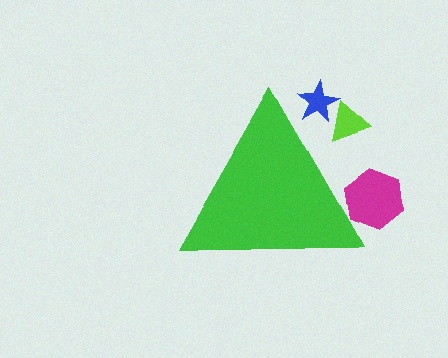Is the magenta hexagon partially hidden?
Yes, the magenta hexagon is partially hidden behind the green triangle.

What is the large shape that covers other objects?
A green triangle.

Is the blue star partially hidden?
Yes, the blue star is partially hidden behind the green triangle.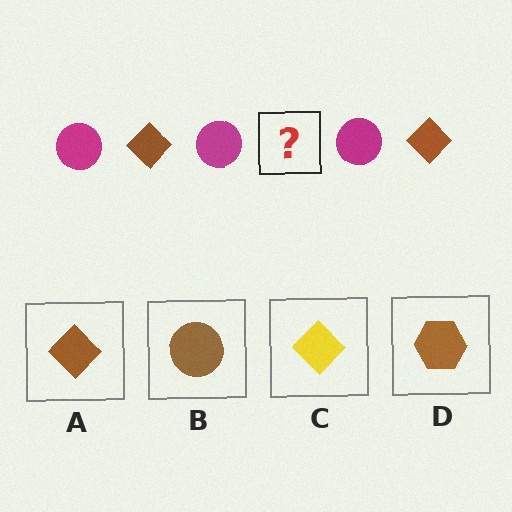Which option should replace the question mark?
Option A.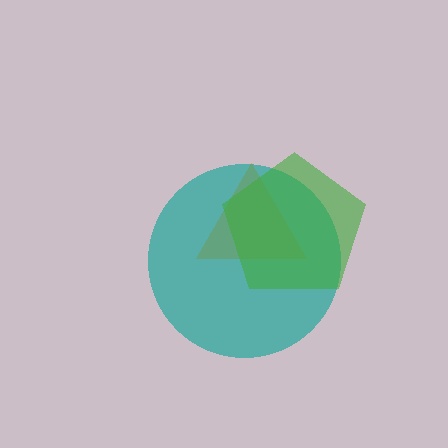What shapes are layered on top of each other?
The layered shapes are: an orange triangle, a teal circle, a green pentagon.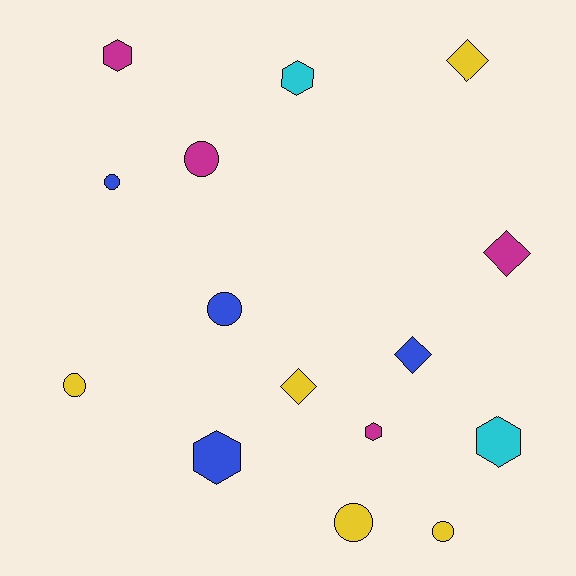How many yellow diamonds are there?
There are 2 yellow diamonds.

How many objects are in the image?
There are 15 objects.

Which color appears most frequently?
Yellow, with 5 objects.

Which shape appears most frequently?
Circle, with 6 objects.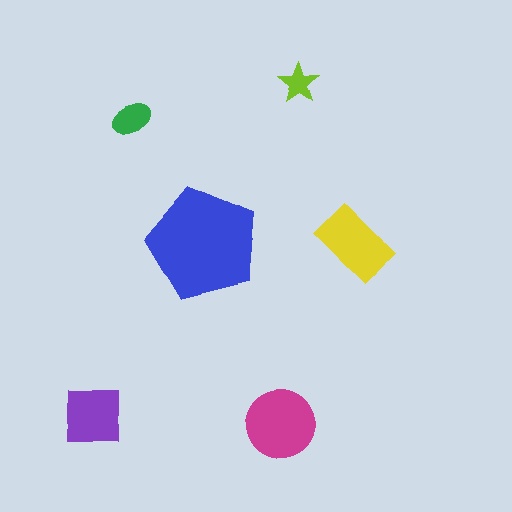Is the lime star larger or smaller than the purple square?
Smaller.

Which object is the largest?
The blue pentagon.